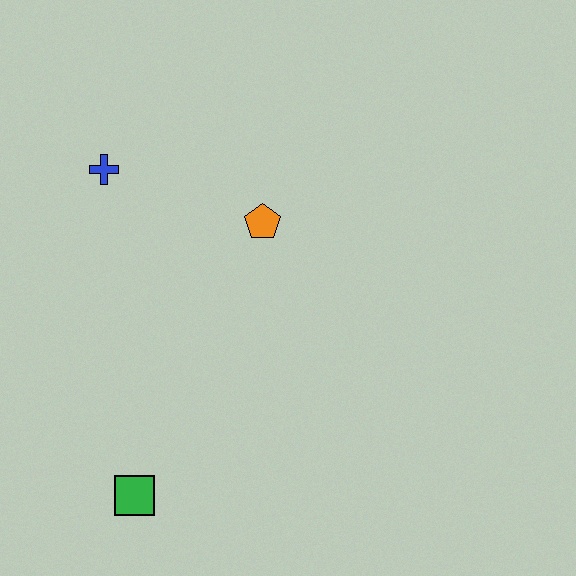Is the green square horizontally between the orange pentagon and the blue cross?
Yes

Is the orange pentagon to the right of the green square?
Yes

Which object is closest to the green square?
The orange pentagon is closest to the green square.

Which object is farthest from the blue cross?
The green square is farthest from the blue cross.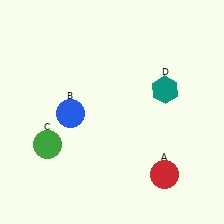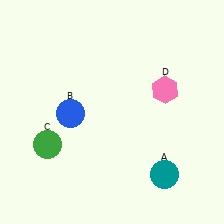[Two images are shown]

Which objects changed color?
A changed from red to teal. D changed from teal to pink.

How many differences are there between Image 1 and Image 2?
There are 2 differences between the two images.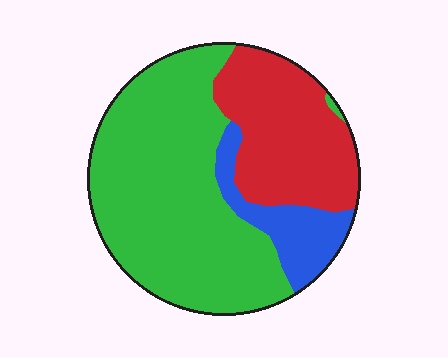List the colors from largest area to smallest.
From largest to smallest: green, red, blue.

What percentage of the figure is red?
Red takes up between a quarter and a half of the figure.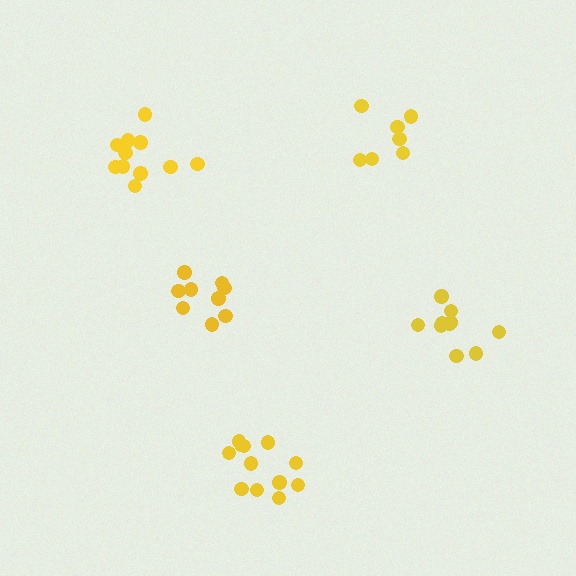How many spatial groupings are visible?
There are 5 spatial groupings.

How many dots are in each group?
Group 1: 10 dots, Group 2: 9 dots, Group 3: 7 dots, Group 4: 12 dots, Group 5: 12 dots (50 total).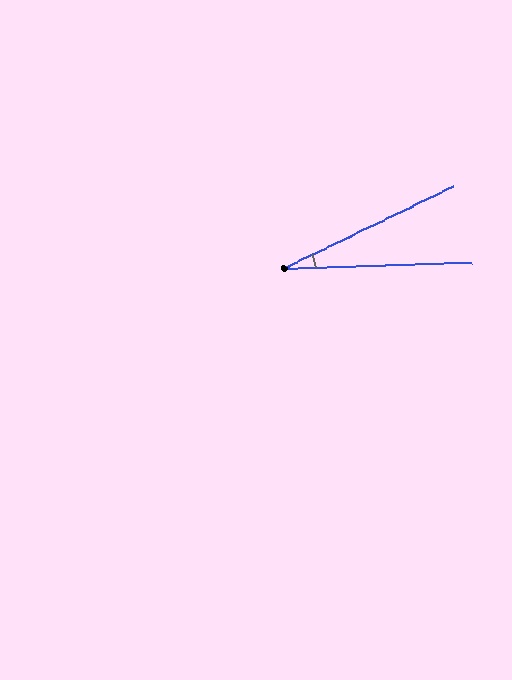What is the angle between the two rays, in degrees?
Approximately 24 degrees.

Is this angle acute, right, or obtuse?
It is acute.